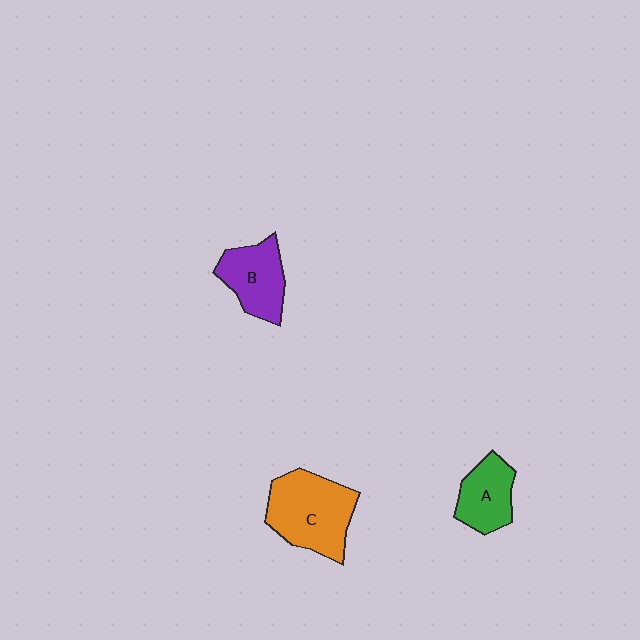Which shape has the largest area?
Shape C (orange).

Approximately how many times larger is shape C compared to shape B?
Approximately 1.5 times.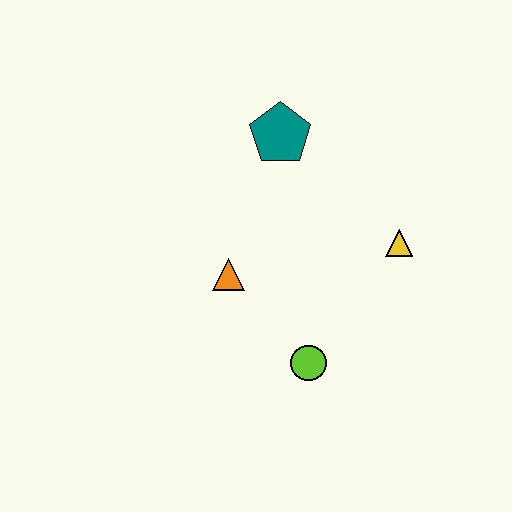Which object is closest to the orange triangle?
The lime circle is closest to the orange triangle.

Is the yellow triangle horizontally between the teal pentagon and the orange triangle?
No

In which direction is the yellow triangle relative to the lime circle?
The yellow triangle is above the lime circle.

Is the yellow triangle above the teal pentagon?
No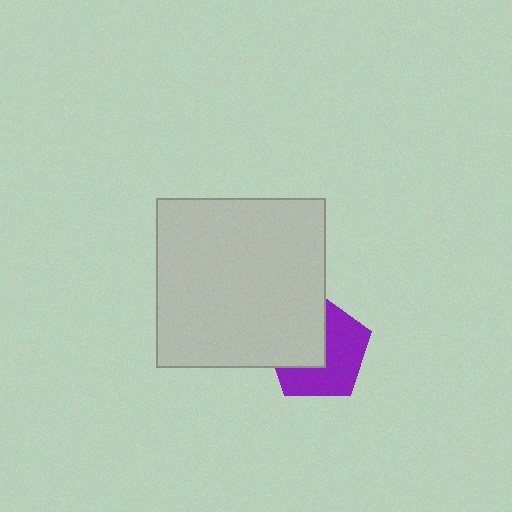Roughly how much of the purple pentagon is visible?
About half of it is visible (roughly 56%).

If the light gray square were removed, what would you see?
You would see the complete purple pentagon.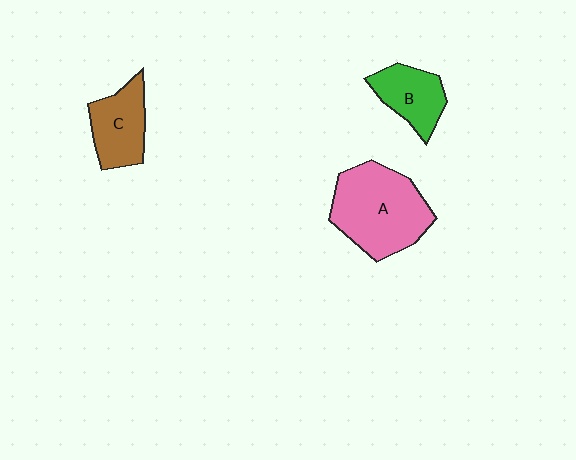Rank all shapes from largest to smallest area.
From largest to smallest: A (pink), C (brown), B (green).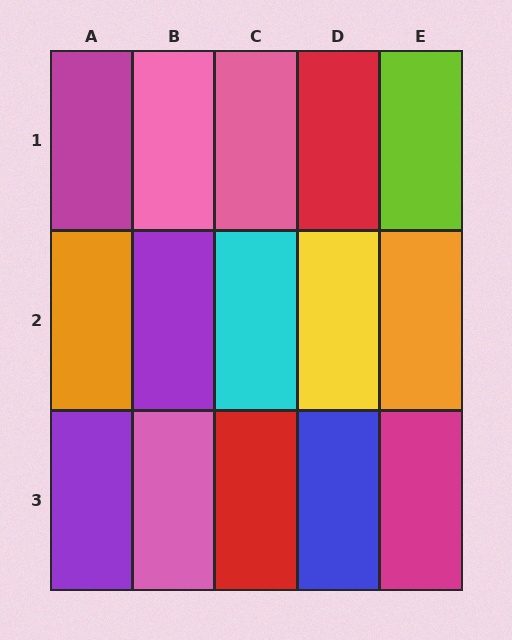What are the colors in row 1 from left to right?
Magenta, pink, pink, red, lime.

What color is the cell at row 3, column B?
Pink.